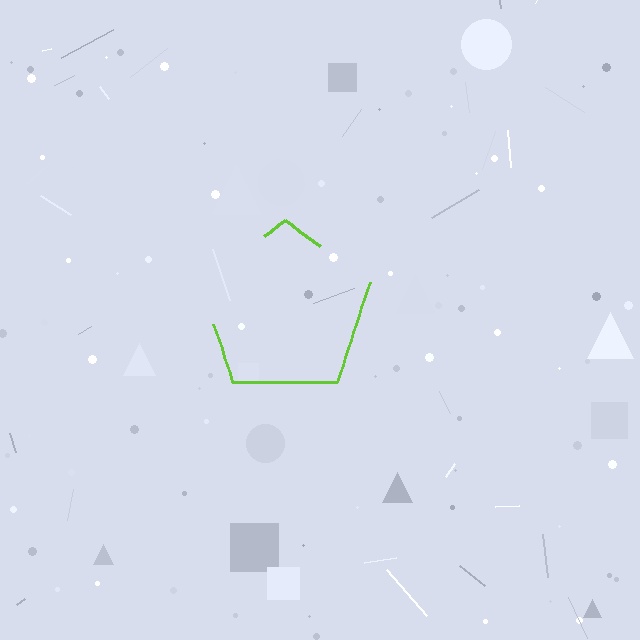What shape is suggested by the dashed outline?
The dashed outline suggests a pentagon.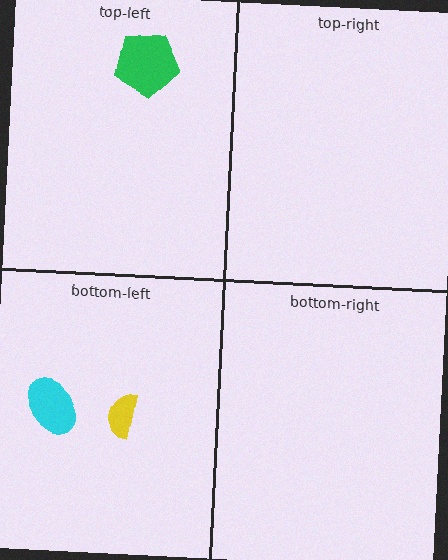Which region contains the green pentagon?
The top-left region.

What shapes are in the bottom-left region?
The cyan ellipse, the yellow semicircle.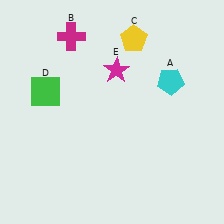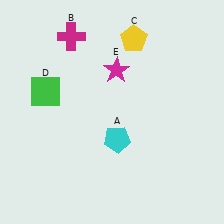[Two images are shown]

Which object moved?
The cyan pentagon (A) moved down.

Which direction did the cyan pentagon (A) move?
The cyan pentagon (A) moved down.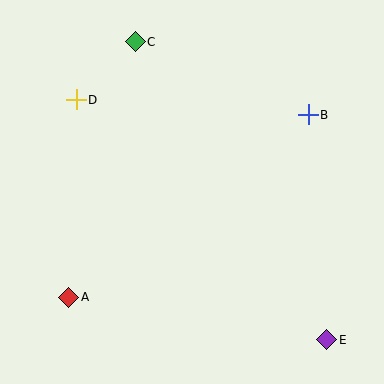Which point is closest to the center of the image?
Point B at (308, 115) is closest to the center.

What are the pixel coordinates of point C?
Point C is at (135, 42).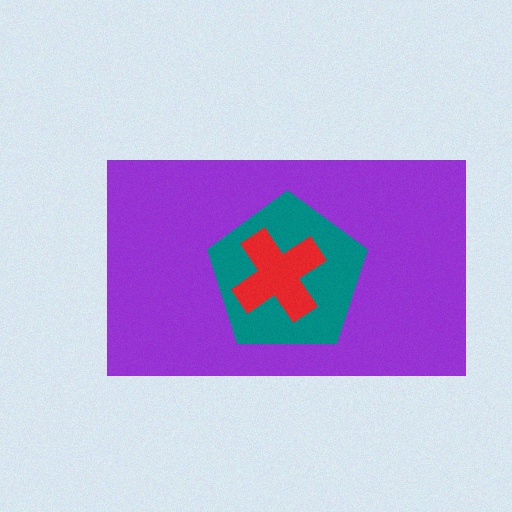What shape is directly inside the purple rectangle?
The teal pentagon.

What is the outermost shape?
The purple rectangle.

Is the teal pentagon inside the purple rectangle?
Yes.